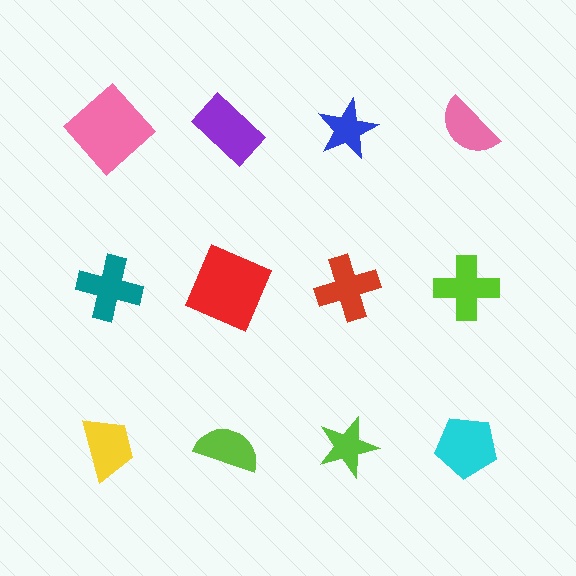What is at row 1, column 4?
A pink semicircle.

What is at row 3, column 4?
A cyan pentagon.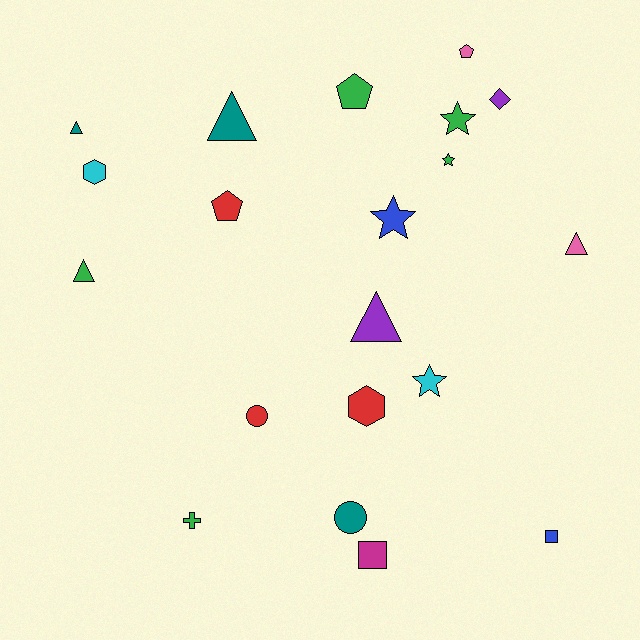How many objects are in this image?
There are 20 objects.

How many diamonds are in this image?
There is 1 diamond.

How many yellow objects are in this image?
There are no yellow objects.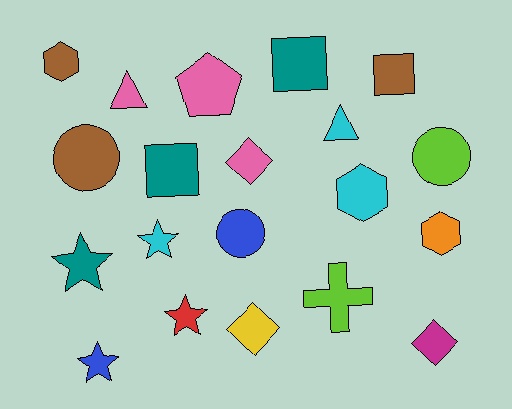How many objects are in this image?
There are 20 objects.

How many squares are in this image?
There are 3 squares.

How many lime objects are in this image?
There are 2 lime objects.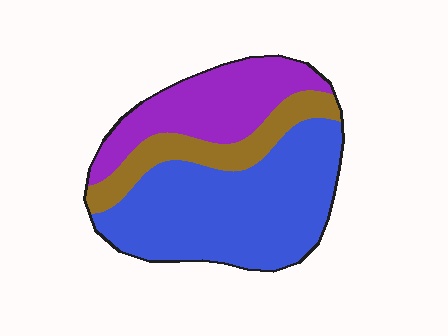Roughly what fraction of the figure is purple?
Purple covers roughly 30% of the figure.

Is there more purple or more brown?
Purple.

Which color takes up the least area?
Brown, at roughly 20%.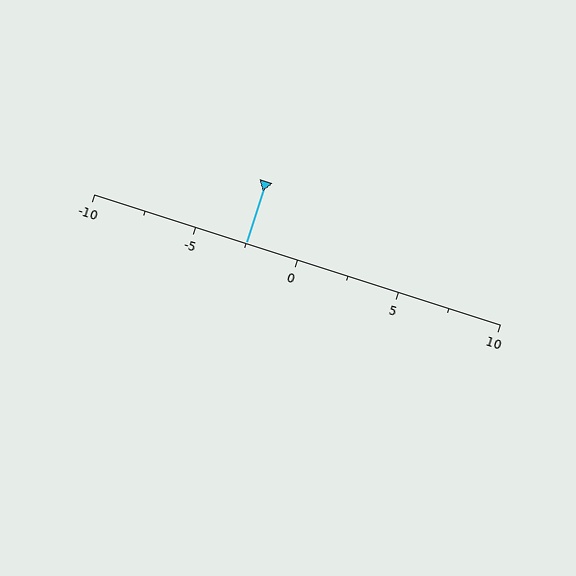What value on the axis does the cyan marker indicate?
The marker indicates approximately -2.5.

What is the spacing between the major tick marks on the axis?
The major ticks are spaced 5 apart.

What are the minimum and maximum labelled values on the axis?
The axis runs from -10 to 10.